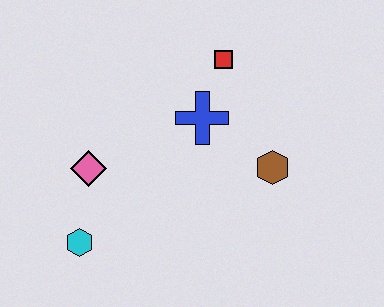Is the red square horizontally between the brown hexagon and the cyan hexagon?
Yes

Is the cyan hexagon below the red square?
Yes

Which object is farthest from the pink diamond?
The brown hexagon is farthest from the pink diamond.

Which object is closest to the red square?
The blue cross is closest to the red square.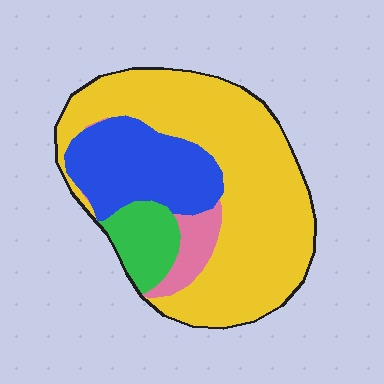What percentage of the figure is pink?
Pink takes up about one tenth (1/10) of the figure.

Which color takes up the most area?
Yellow, at roughly 60%.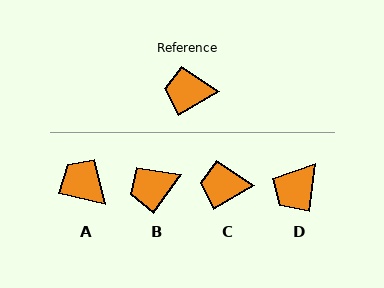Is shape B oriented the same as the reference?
No, it is off by about 24 degrees.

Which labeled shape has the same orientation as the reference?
C.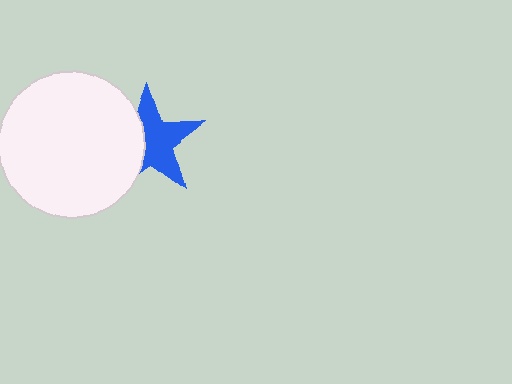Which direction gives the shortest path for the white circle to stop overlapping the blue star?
Moving left gives the shortest separation.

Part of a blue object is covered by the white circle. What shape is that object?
It is a star.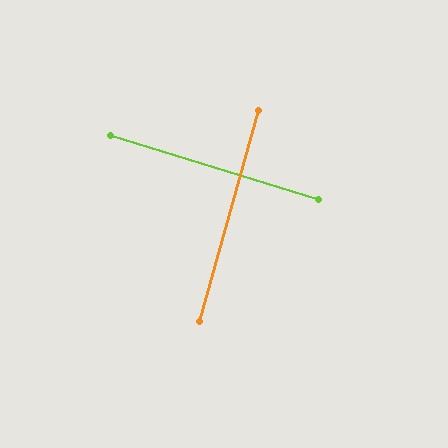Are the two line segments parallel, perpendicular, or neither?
Perpendicular — they meet at approximately 88°.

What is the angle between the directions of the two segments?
Approximately 88 degrees.